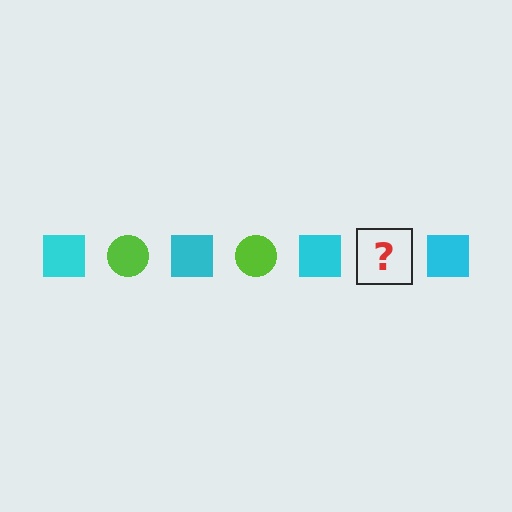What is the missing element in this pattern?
The missing element is a lime circle.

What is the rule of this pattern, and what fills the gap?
The rule is that the pattern alternates between cyan square and lime circle. The gap should be filled with a lime circle.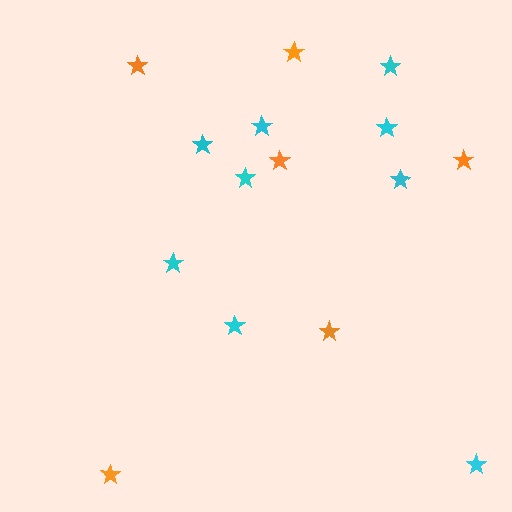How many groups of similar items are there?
There are 2 groups: one group of cyan stars (9) and one group of orange stars (6).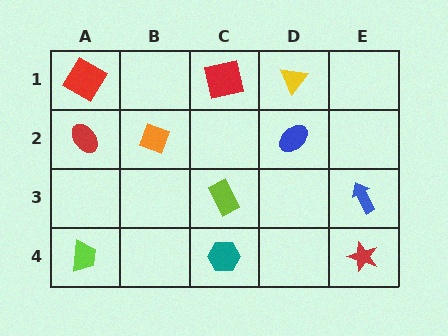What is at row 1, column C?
A red square.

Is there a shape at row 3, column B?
No, that cell is empty.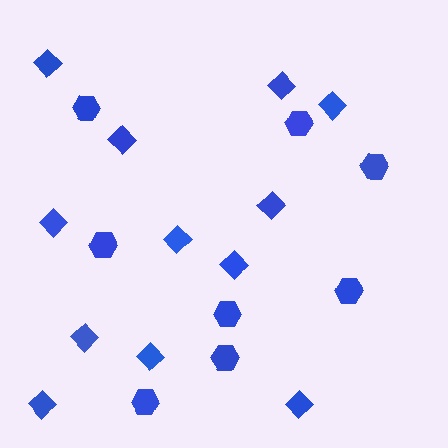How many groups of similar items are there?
There are 2 groups: one group of hexagons (8) and one group of diamonds (12).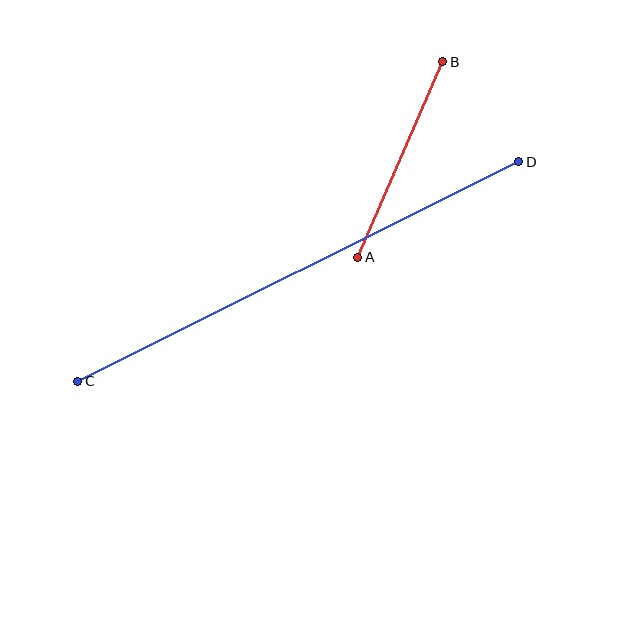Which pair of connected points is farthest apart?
Points C and D are farthest apart.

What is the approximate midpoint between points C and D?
The midpoint is at approximately (298, 271) pixels.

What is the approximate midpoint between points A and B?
The midpoint is at approximately (400, 160) pixels.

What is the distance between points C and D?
The distance is approximately 492 pixels.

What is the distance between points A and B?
The distance is approximately 213 pixels.